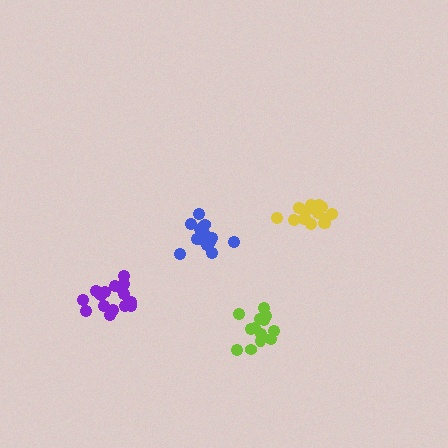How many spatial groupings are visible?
There are 4 spatial groupings.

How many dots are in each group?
Group 1: 15 dots, Group 2: 13 dots, Group 3: 17 dots, Group 4: 13 dots (58 total).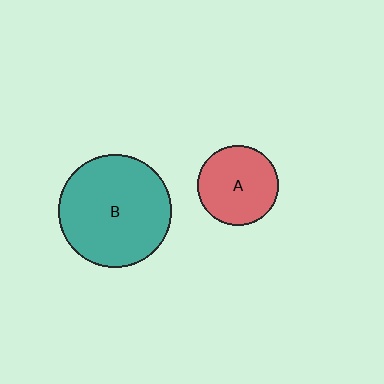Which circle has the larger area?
Circle B (teal).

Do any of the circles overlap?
No, none of the circles overlap.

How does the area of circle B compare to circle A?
Approximately 2.0 times.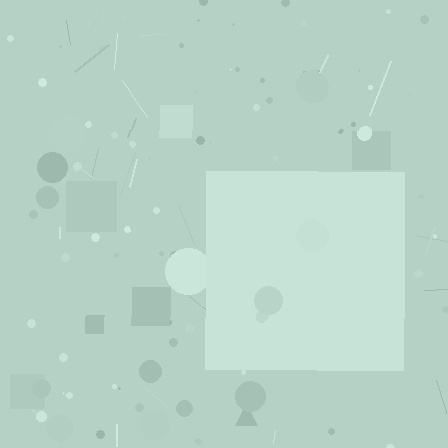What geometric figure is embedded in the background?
A square is embedded in the background.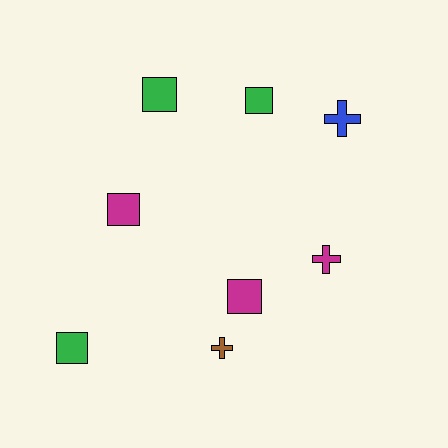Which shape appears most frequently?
Square, with 5 objects.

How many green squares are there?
There are 3 green squares.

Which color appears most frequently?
Green, with 3 objects.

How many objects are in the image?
There are 8 objects.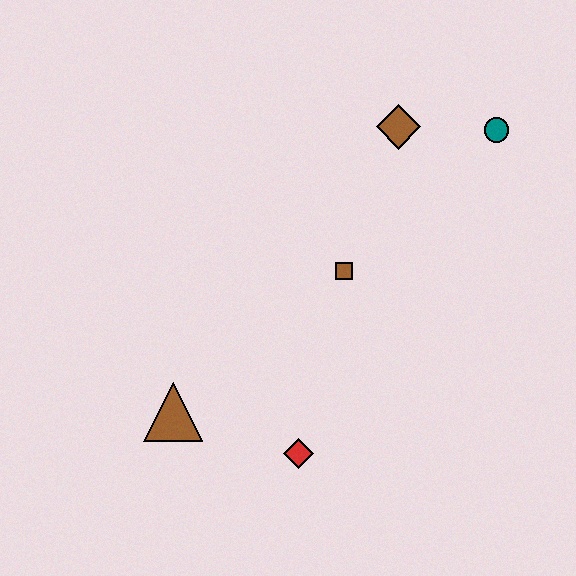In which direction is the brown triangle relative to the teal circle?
The brown triangle is to the left of the teal circle.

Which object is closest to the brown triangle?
The red diamond is closest to the brown triangle.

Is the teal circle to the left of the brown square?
No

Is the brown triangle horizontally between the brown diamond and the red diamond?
No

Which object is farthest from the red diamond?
The teal circle is farthest from the red diamond.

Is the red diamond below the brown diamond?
Yes